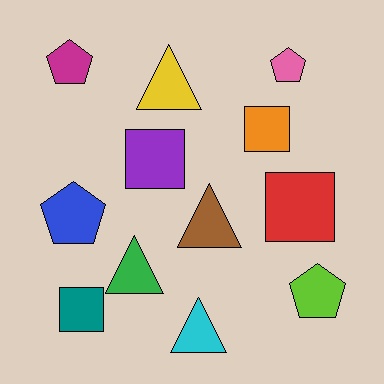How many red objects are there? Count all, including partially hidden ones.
There is 1 red object.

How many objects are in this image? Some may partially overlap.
There are 12 objects.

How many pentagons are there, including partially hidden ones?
There are 4 pentagons.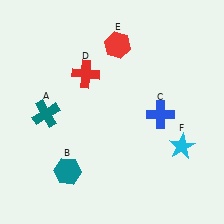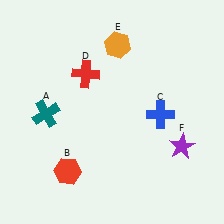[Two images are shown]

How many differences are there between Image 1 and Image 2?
There are 3 differences between the two images.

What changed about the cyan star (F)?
In Image 1, F is cyan. In Image 2, it changed to purple.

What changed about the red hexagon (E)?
In Image 1, E is red. In Image 2, it changed to orange.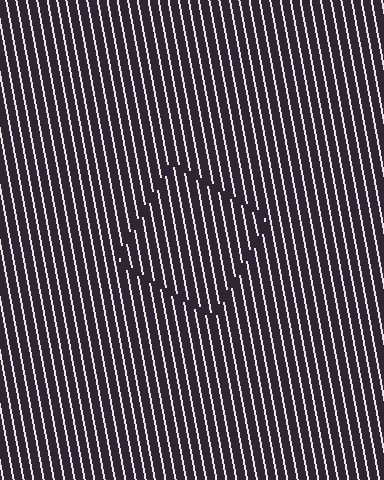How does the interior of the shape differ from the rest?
The interior of the shape contains the same grating, shifted by half a period — the contour is defined by the phase discontinuity where line-ends from the inner and outer gratings abut.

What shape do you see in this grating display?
An illusory square. The interior of the shape contains the same grating, shifted by half a period — the contour is defined by the phase discontinuity where line-ends from the inner and outer gratings abut.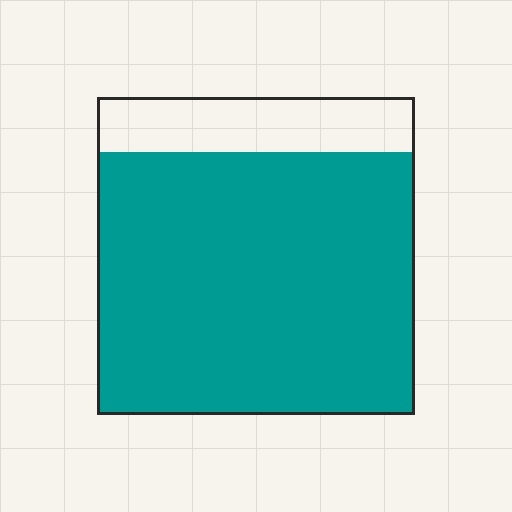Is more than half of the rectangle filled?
Yes.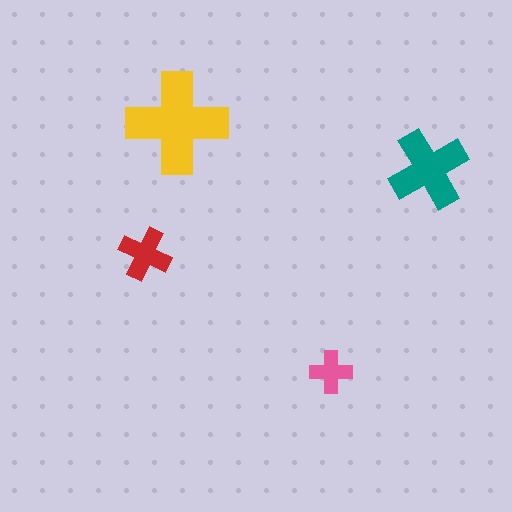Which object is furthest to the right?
The teal cross is rightmost.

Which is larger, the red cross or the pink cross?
The red one.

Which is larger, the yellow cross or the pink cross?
The yellow one.